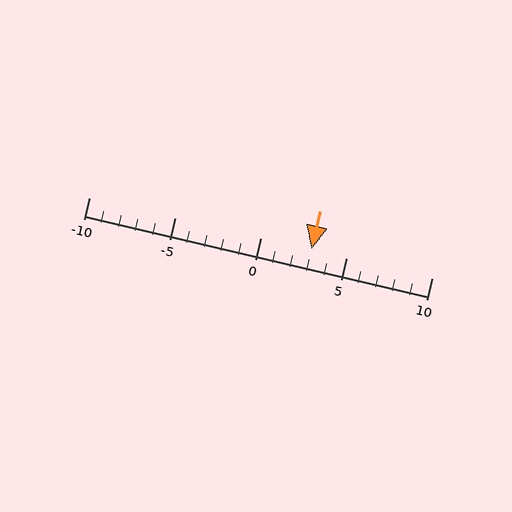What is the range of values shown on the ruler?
The ruler shows values from -10 to 10.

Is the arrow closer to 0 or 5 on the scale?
The arrow is closer to 5.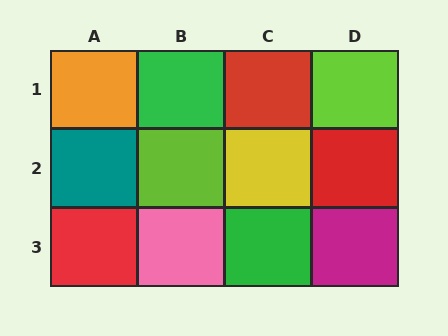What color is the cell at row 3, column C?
Green.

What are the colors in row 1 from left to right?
Orange, green, red, lime.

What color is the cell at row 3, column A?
Red.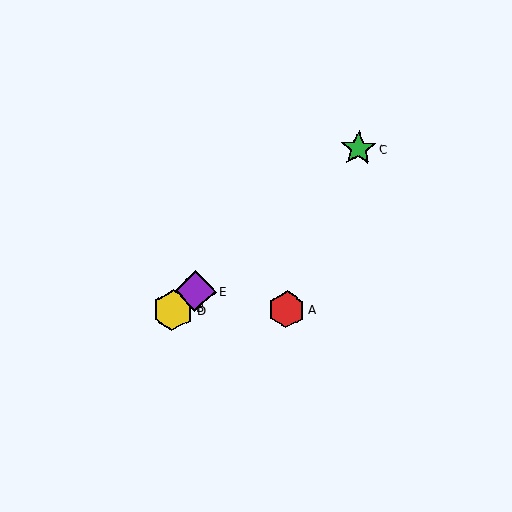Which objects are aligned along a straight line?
Objects B, C, D, E are aligned along a straight line.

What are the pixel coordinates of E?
Object E is at (195, 291).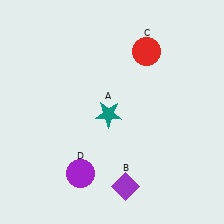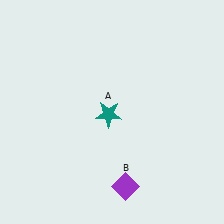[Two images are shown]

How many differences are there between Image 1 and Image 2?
There are 2 differences between the two images.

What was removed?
The purple circle (D), the red circle (C) were removed in Image 2.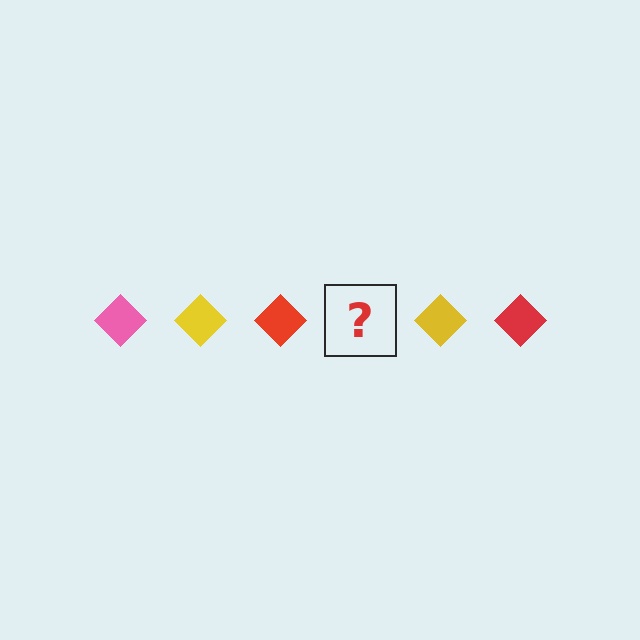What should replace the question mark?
The question mark should be replaced with a pink diamond.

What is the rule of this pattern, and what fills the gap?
The rule is that the pattern cycles through pink, yellow, red diamonds. The gap should be filled with a pink diamond.